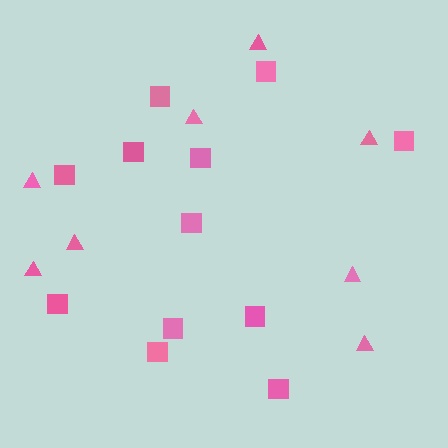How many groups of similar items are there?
There are 2 groups: one group of squares (12) and one group of triangles (8).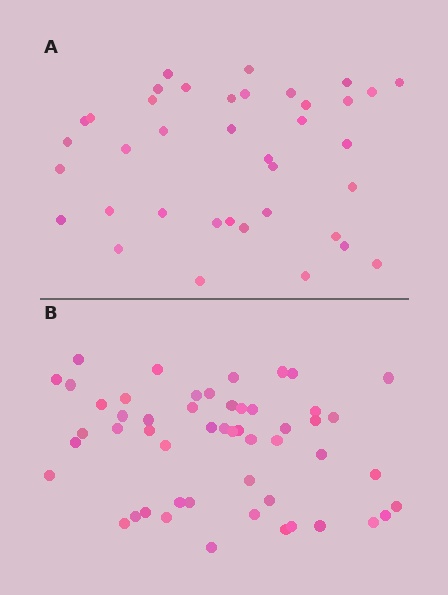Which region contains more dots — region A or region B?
Region B (the bottom region) has more dots.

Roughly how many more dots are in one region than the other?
Region B has approximately 15 more dots than region A.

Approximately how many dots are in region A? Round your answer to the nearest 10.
About 40 dots. (The exact count is 38, which rounds to 40.)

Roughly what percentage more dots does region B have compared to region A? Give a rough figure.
About 35% more.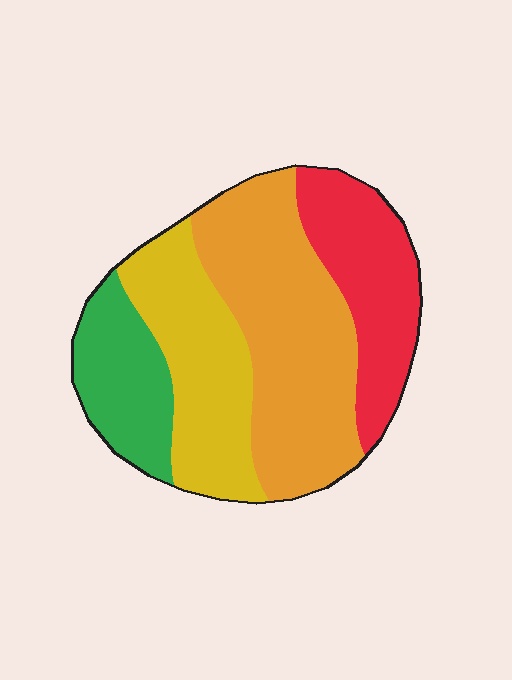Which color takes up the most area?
Orange, at roughly 40%.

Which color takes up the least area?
Green, at roughly 15%.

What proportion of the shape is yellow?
Yellow covers about 25% of the shape.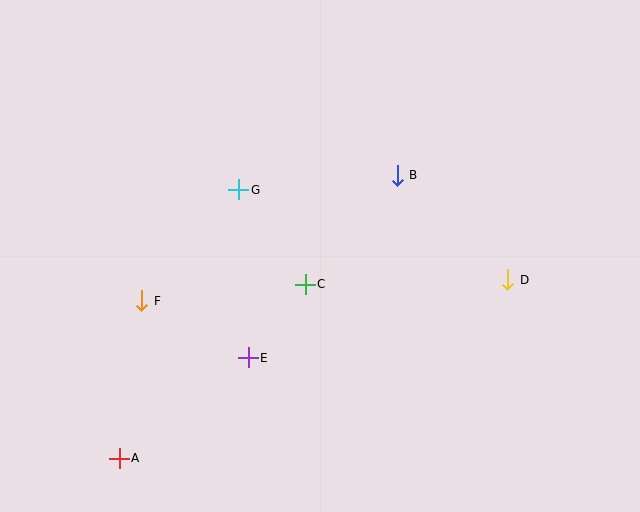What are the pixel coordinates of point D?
Point D is at (508, 280).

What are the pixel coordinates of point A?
Point A is at (119, 458).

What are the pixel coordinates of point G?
Point G is at (239, 190).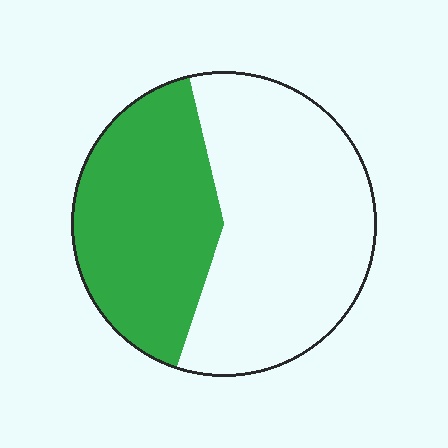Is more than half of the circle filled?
No.